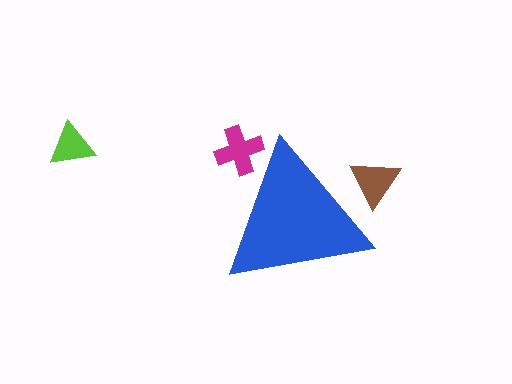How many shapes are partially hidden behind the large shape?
2 shapes are partially hidden.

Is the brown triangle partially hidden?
Yes, the brown triangle is partially hidden behind the blue triangle.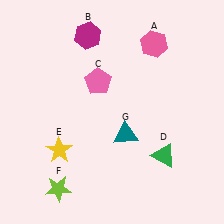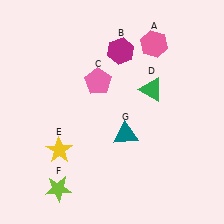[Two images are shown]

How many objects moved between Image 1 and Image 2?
2 objects moved between the two images.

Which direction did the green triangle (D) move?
The green triangle (D) moved up.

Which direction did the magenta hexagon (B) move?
The magenta hexagon (B) moved right.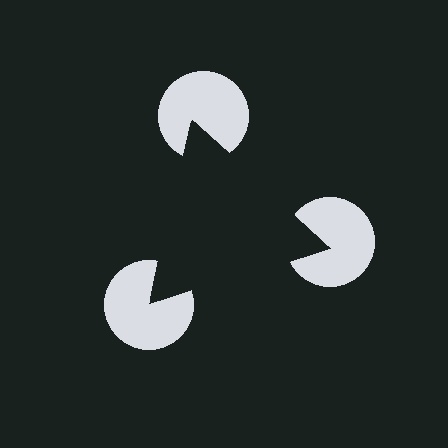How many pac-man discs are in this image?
There are 3 — one at each vertex of the illusory triangle.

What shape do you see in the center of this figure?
An illusory triangle — its edges are inferred from the aligned wedge cuts in the pac-man discs, not physically drawn.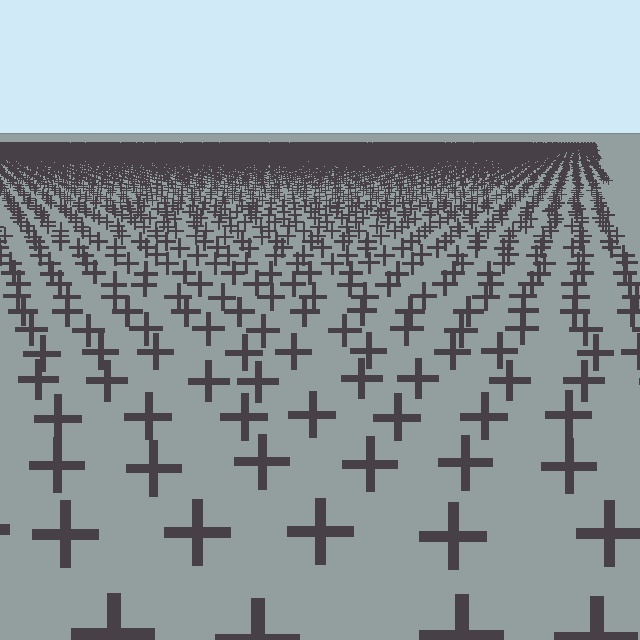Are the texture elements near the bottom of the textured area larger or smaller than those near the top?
Larger. Near the bottom, elements are closer to the viewer and appear at a bigger on-screen size.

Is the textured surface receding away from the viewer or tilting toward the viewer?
The surface is receding away from the viewer. Texture elements get smaller and denser toward the top.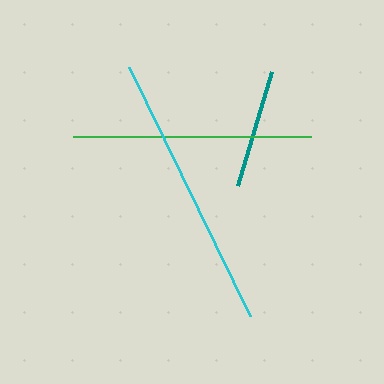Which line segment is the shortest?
The teal line is the shortest at approximately 120 pixels.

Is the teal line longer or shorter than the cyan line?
The cyan line is longer than the teal line.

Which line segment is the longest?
The cyan line is the longest at approximately 278 pixels.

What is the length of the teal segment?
The teal segment is approximately 120 pixels long.